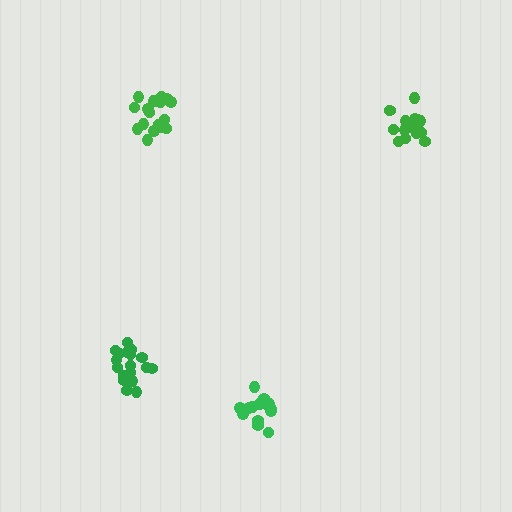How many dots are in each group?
Group 1: 15 dots, Group 2: 20 dots, Group 3: 17 dots, Group 4: 18 dots (70 total).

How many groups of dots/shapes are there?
There are 4 groups.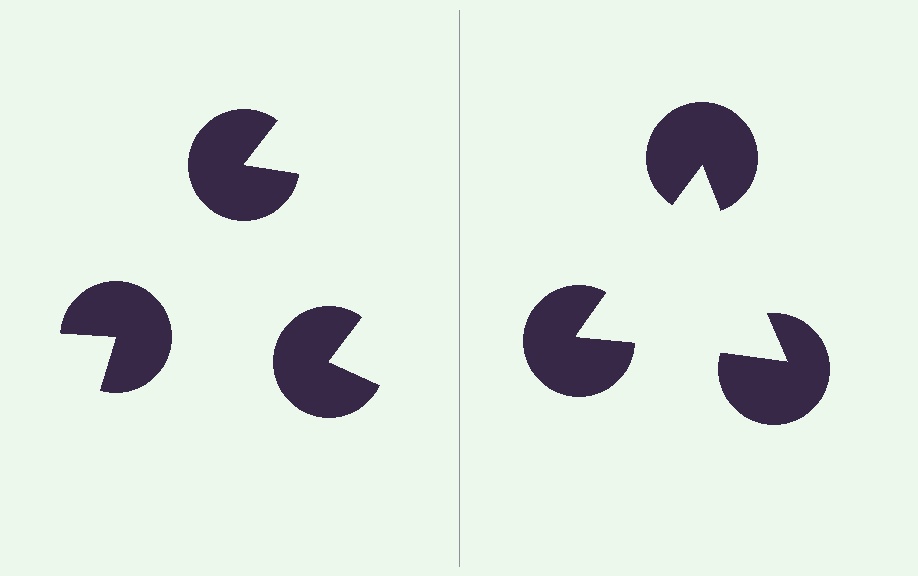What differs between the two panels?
The pac-man discs are positioned identically on both sides; only the wedge orientations differ. On the right they align to a triangle; on the left they are misaligned.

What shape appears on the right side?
An illusory triangle.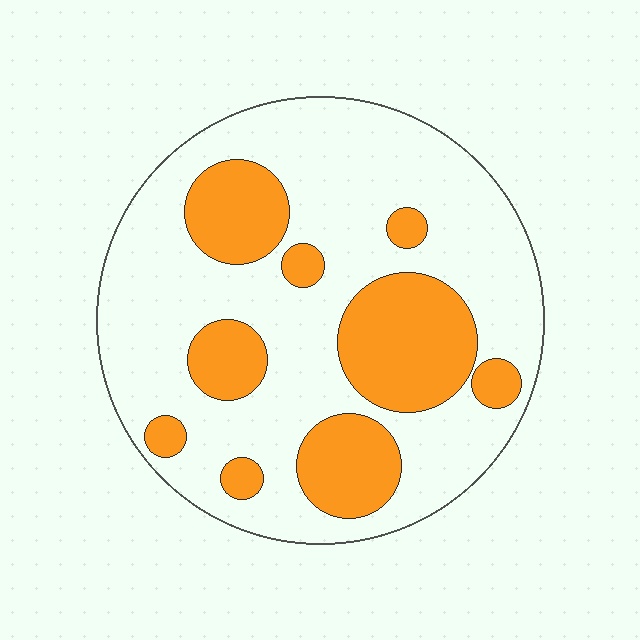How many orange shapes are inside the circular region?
9.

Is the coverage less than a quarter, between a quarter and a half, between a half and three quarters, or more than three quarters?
Between a quarter and a half.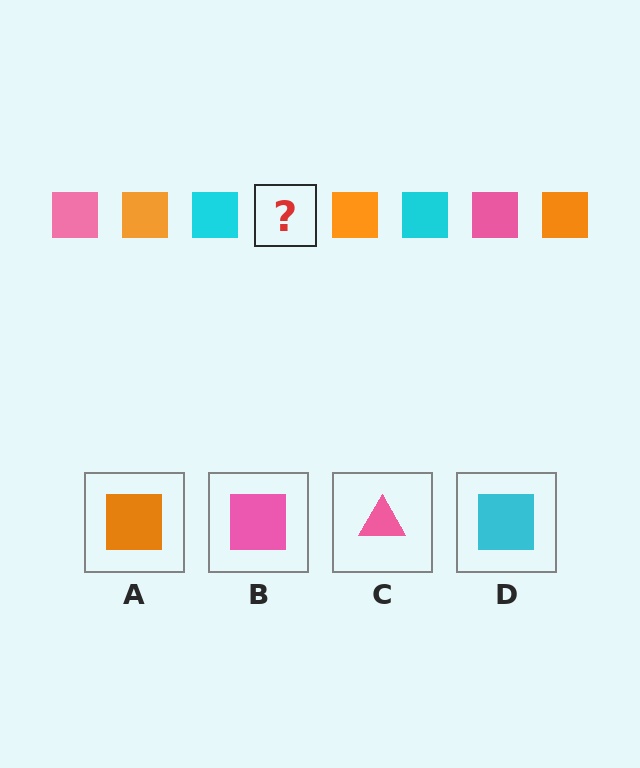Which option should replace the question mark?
Option B.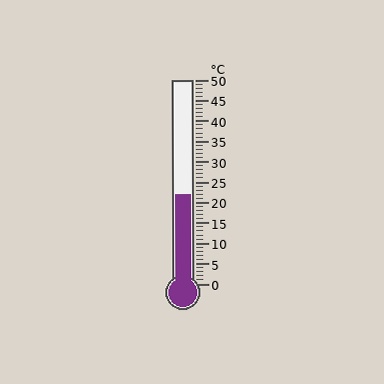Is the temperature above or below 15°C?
The temperature is above 15°C.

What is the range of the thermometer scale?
The thermometer scale ranges from 0°C to 50°C.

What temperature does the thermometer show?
The thermometer shows approximately 22°C.